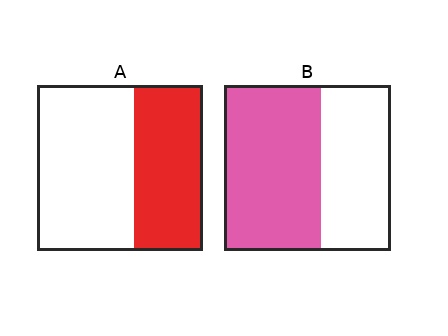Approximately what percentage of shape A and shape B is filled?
A is approximately 40% and B is approximately 60%.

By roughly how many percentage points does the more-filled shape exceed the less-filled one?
By roughly 15 percentage points (B over A).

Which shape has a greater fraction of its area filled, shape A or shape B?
Shape B.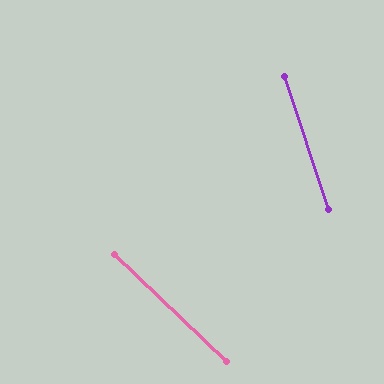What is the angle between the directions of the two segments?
Approximately 28 degrees.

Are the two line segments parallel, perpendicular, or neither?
Neither parallel nor perpendicular — they differ by about 28°.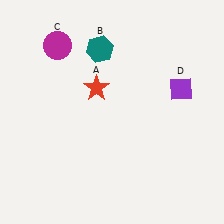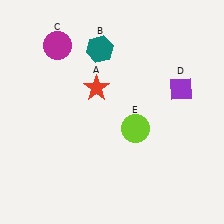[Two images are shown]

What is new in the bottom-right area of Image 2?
A lime circle (E) was added in the bottom-right area of Image 2.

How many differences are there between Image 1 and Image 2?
There is 1 difference between the two images.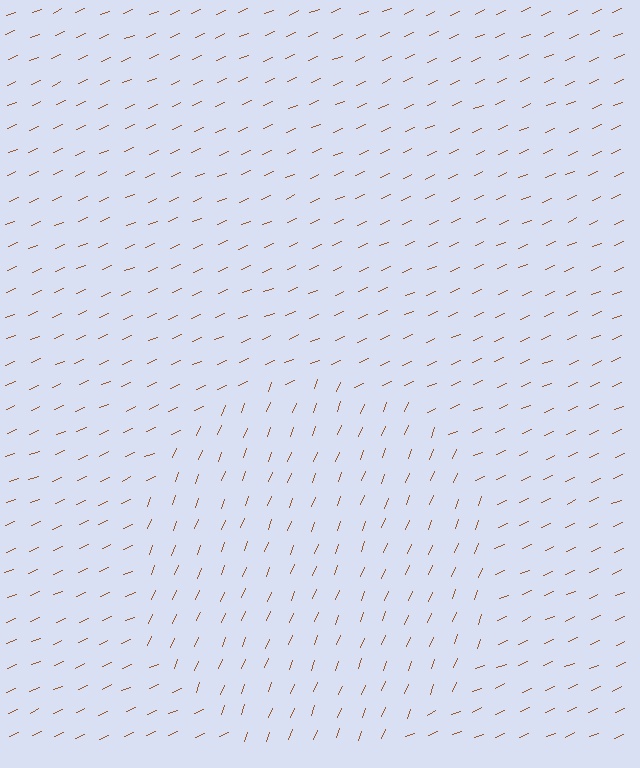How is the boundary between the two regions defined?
The boundary is defined purely by a change in line orientation (approximately 45 degrees difference). All lines are the same color and thickness.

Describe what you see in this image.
The image is filled with small brown line segments. A circle region in the image has lines oriented differently from the surrounding lines, creating a visible texture boundary.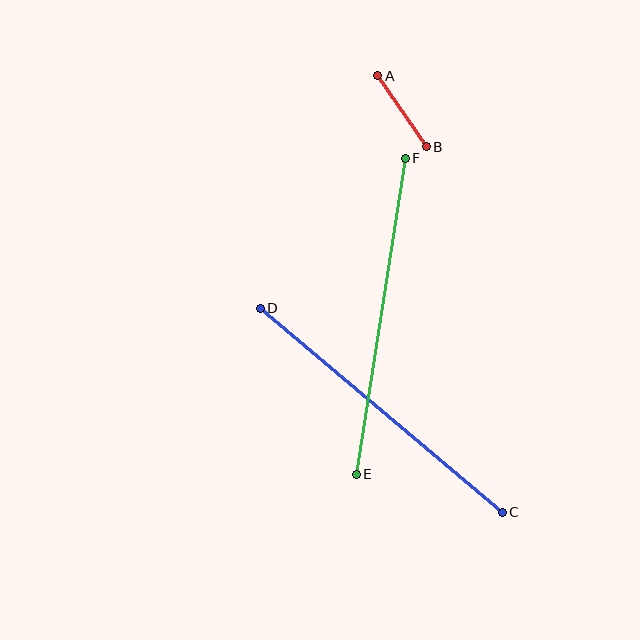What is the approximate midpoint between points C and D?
The midpoint is at approximately (381, 410) pixels.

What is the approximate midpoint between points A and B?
The midpoint is at approximately (402, 111) pixels.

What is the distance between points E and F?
The distance is approximately 320 pixels.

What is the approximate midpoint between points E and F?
The midpoint is at approximately (381, 316) pixels.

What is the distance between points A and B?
The distance is approximately 86 pixels.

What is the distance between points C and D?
The distance is approximately 317 pixels.